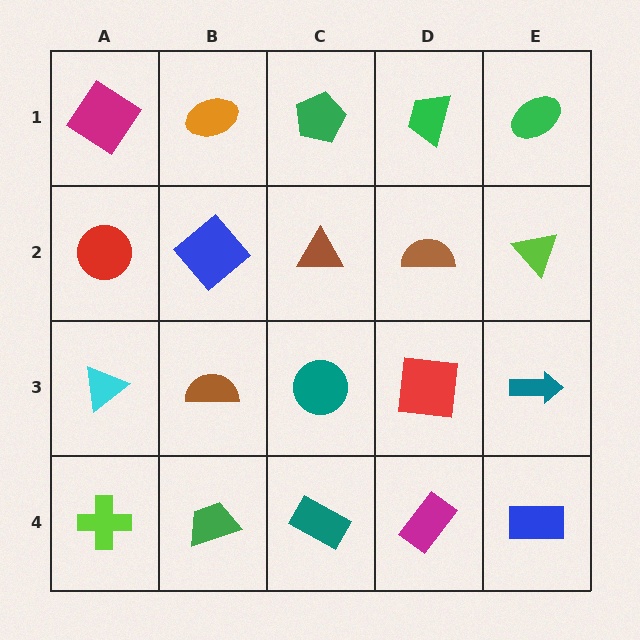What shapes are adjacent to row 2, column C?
A green pentagon (row 1, column C), a teal circle (row 3, column C), a blue diamond (row 2, column B), a brown semicircle (row 2, column D).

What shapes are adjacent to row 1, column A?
A red circle (row 2, column A), an orange ellipse (row 1, column B).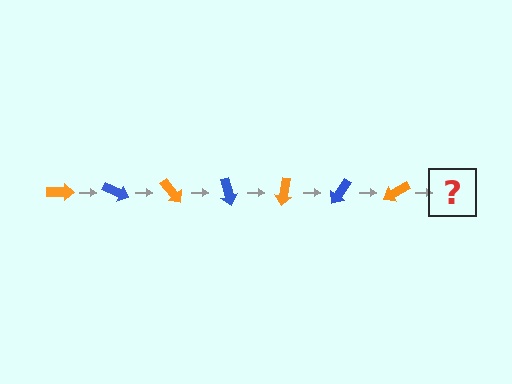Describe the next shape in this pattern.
It should be a blue arrow, rotated 175 degrees from the start.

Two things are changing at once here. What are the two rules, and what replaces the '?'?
The two rules are that it rotates 25 degrees each step and the color cycles through orange and blue. The '?' should be a blue arrow, rotated 175 degrees from the start.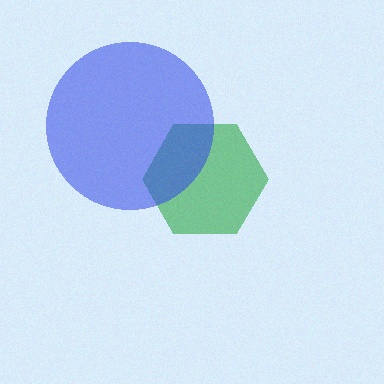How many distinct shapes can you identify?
There are 2 distinct shapes: a green hexagon, a blue circle.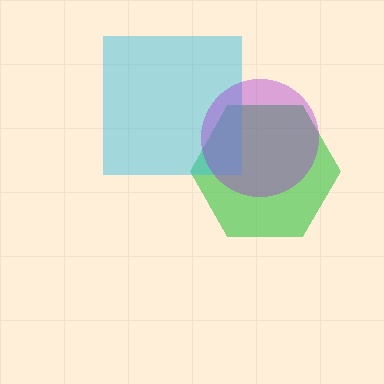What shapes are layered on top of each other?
The layered shapes are: a green hexagon, a cyan square, a purple circle.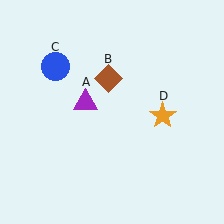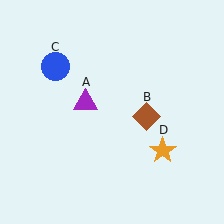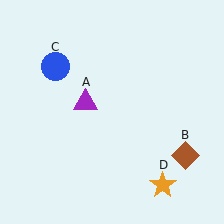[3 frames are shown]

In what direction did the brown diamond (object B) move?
The brown diamond (object B) moved down and to the right.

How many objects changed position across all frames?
2 objects changed position: brown diamond (object B), orange star (object D).